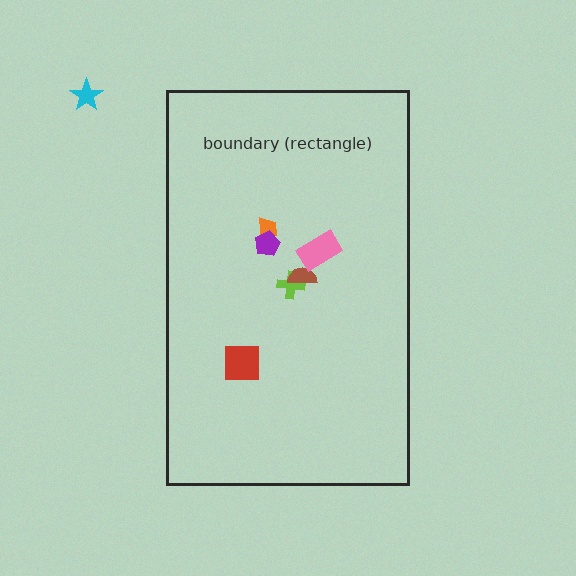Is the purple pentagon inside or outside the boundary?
Inside.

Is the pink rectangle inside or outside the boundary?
Inside.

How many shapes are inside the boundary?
6 inside, 1 outside.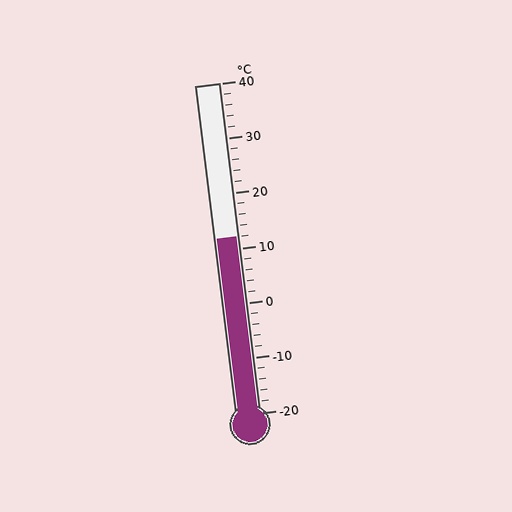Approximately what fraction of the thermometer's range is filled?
The thermometer is filled to approximately 55% of its range.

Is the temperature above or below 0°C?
The temperature is above 0°C.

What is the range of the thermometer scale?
The thermometer scale ranges from -20°C to 40°C.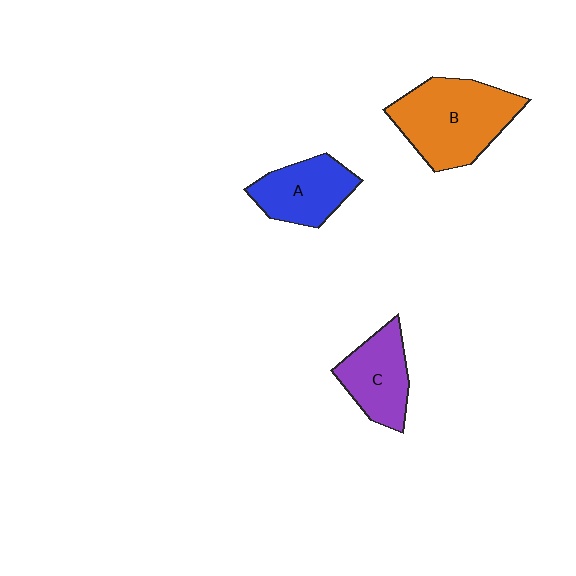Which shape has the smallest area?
Shape C (purple).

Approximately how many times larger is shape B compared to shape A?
Approximately 1.6 times.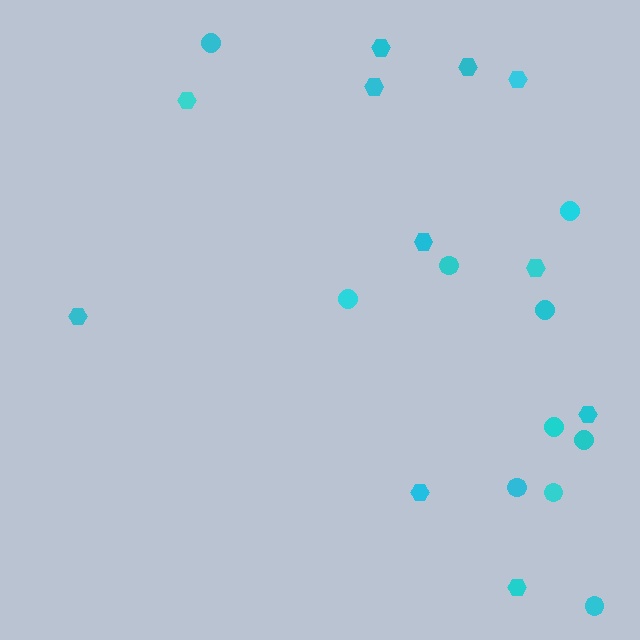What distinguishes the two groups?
There are 2 groups: one group of hexagons (11) and one group of circles (10).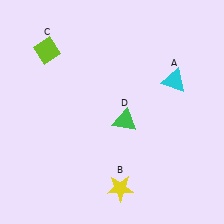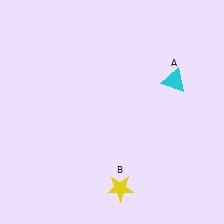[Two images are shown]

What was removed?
The green triangle (D), the lime diamond (C) were removed in Image 2.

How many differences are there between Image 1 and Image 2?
There are 2 differences between the two images.